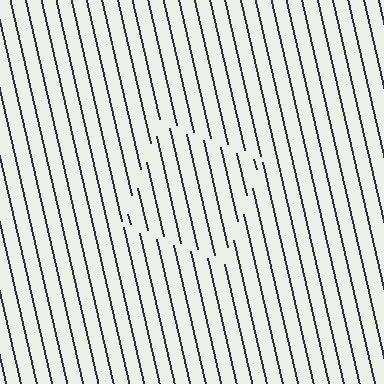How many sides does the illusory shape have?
4 sides — the line-ends trace a square.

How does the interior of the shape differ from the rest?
The interior of the shape contains the same grating, shifted by half a period — the contour is defined by the phase discontinuity where line-ends from the inner and outer gratings abut.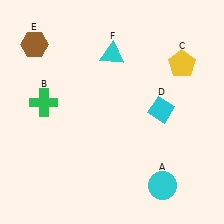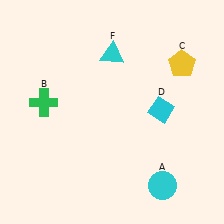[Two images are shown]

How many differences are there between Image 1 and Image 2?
There is 1 difference between the two images.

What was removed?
The brown hexagon (E) was removed in Image 2.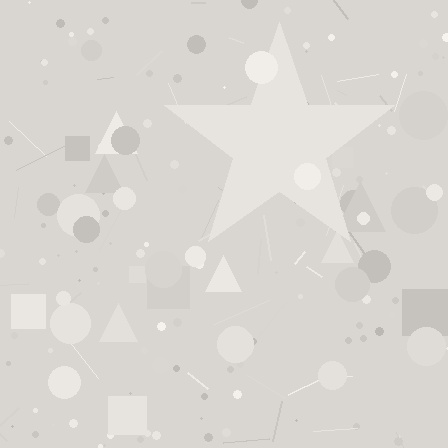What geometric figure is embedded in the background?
A star is embedded in the background.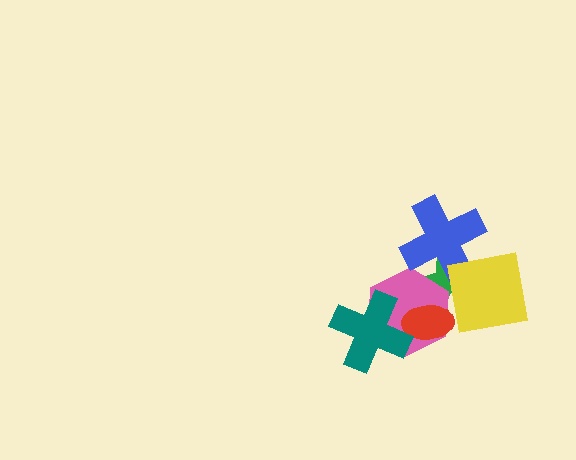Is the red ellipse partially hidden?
Yes, it is partially covered by another shape.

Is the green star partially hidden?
Yes, it is partially covered by another shape.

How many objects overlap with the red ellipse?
4 objects overlap with the red ellipse.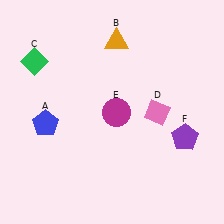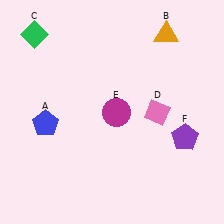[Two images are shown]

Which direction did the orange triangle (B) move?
The orange triangle (B) moved right.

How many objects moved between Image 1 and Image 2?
2 objects moved between the two images.